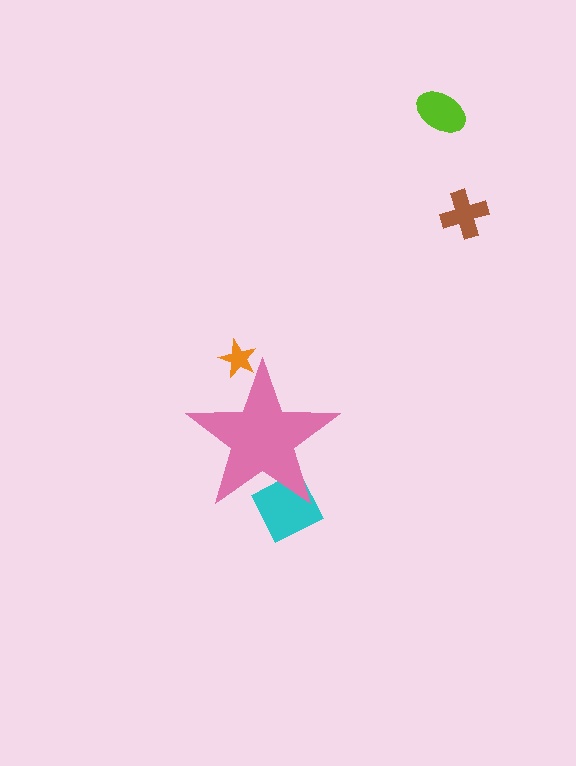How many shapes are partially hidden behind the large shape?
2 shapes are partially hidden.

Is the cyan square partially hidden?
Yes, the cyan square is partially hidden behind the pink star.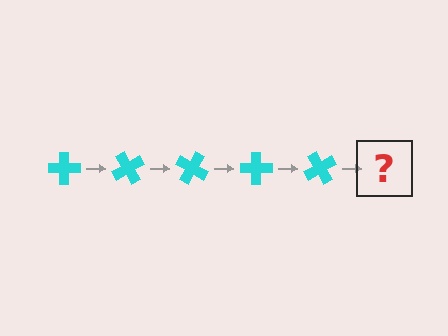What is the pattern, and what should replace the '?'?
The pattern is that the cross rotates 60 degrees each step. The '?' should be a cyan cross rotated 300 degrees.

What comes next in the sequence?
The next element should be a cyan cross rotated 300 degrees.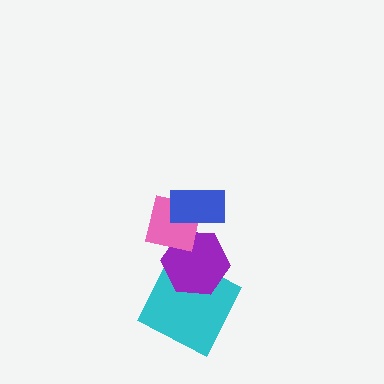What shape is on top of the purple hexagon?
The pink square is on top of the purple hexagon.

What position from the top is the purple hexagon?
The purple hexagon is 3rd from the top.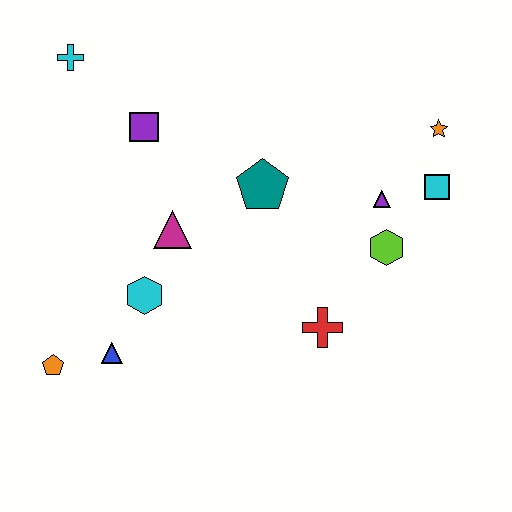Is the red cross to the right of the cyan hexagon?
Yes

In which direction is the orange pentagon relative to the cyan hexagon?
The orange pentagon is to the left of the cyan hexagon.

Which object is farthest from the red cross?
The cyan cross is farthest from the red cross.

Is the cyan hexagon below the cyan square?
Yes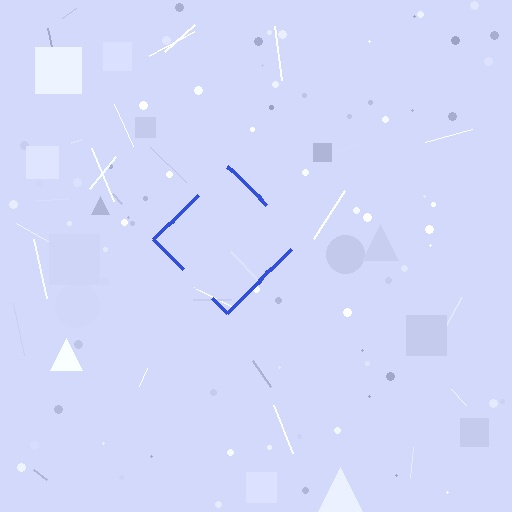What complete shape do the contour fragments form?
The contour fragments form a diamond.